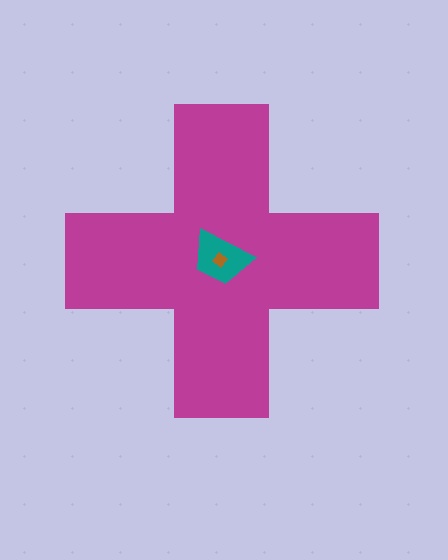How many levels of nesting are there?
3.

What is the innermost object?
The brown diamond.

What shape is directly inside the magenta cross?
The teal trapezoid.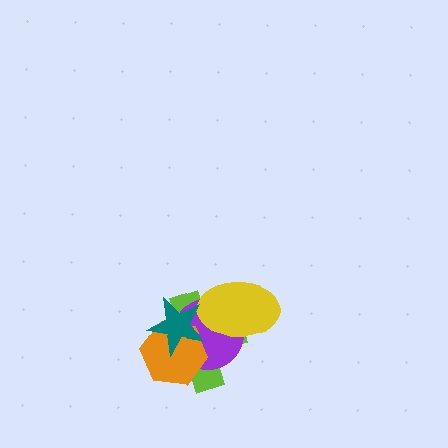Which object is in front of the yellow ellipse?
The teal star is in front of the yellow ellipse.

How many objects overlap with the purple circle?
4 objects overlap with the purple circle.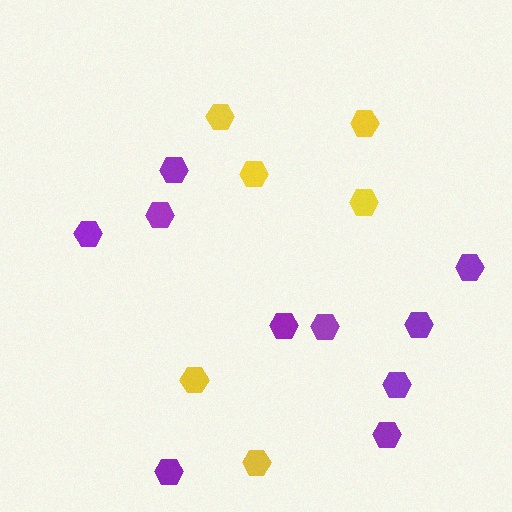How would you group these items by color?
There are 2 groups: one group of purple hexagons (10) and one group of yellow hexagons (6).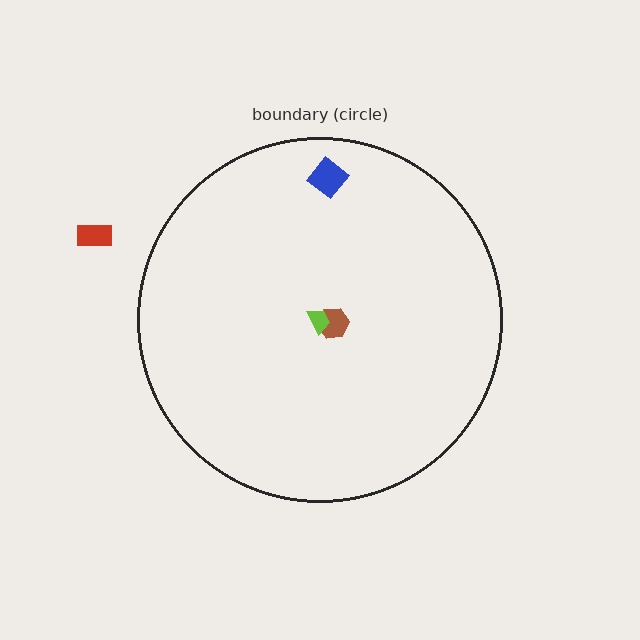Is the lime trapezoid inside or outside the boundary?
Inside.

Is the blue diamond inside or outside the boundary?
Inside.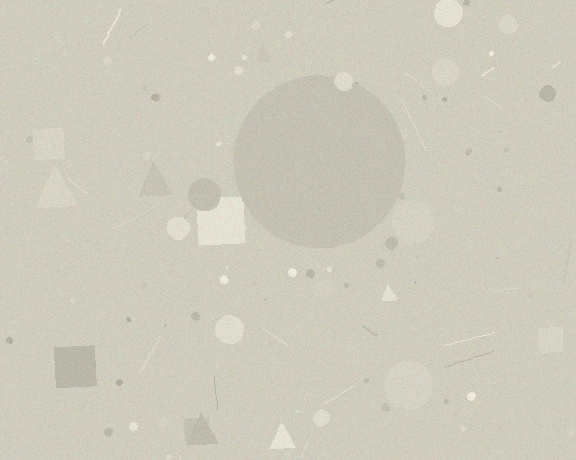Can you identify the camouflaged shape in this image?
The camouflaged shape is a circle.